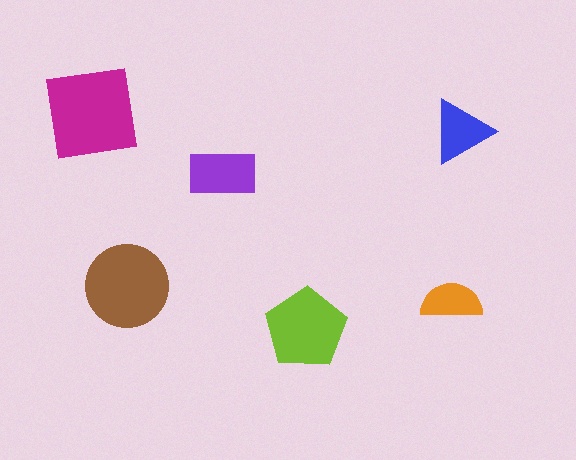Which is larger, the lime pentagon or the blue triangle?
The lime pentagon.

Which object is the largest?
The magenta square.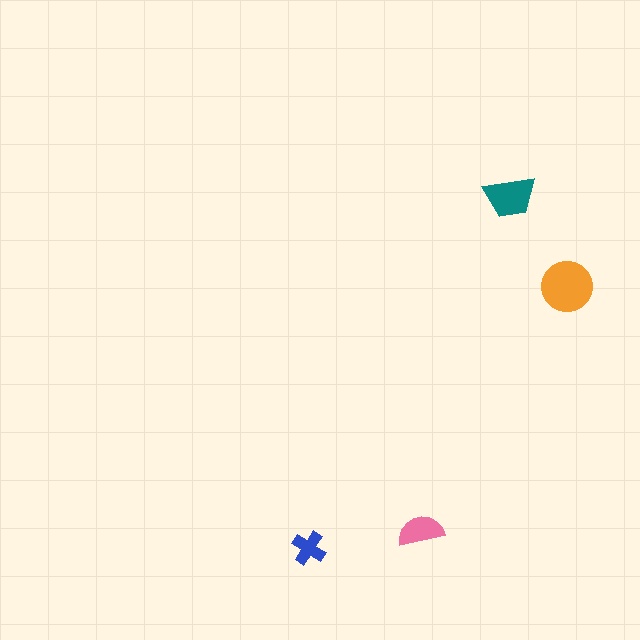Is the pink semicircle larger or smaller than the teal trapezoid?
Smaller.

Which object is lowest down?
The blue cross is bottommost.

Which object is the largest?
The orange circle.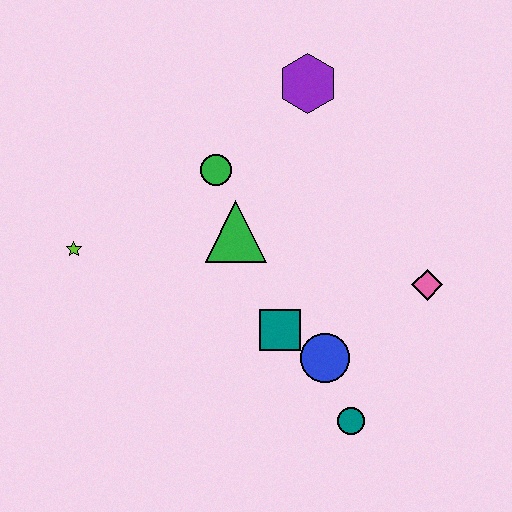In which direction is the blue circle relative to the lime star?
The blue circle is to the right of the lime star.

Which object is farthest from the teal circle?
The purple hexagon is farthest from the teal circle.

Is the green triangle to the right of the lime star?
Yes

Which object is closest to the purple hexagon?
The green circle is closest to the purple hexagon.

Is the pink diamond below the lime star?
Yes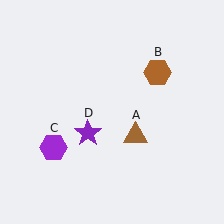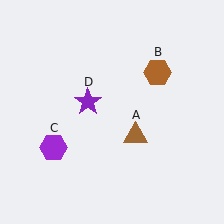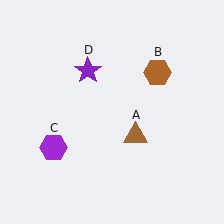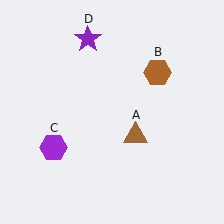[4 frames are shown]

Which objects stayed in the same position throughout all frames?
Brown triangle (object A) and brown hexagon (object B) and purple hexagon (object C) remained stationary.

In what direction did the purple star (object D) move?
The purple star (object D) moved up.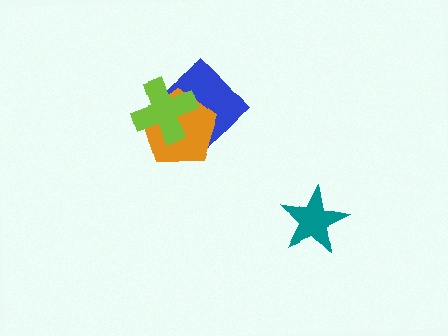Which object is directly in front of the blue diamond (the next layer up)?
The orange pentagon is directly in front of the blue diamond.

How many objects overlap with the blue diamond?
2 objects overlap with the blue diamond.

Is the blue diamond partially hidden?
Yes, it is partially covered by another shape.